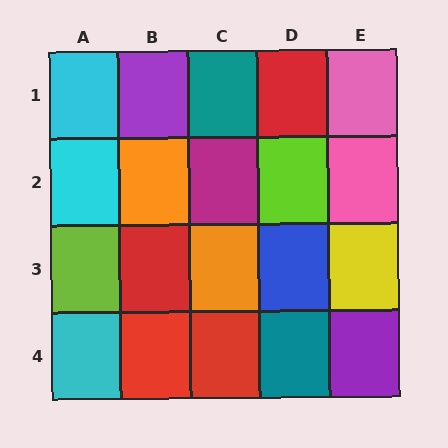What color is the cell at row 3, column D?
Blue.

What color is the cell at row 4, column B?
Red.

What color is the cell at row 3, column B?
Red.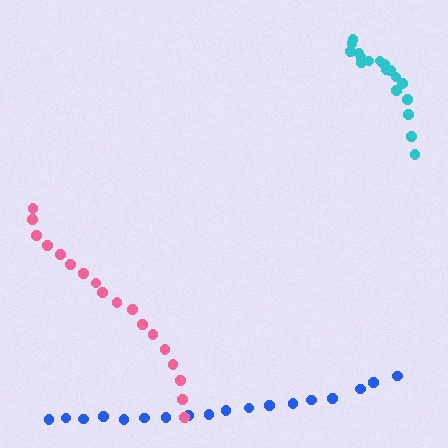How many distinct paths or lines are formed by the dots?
There are 3 distinct paths.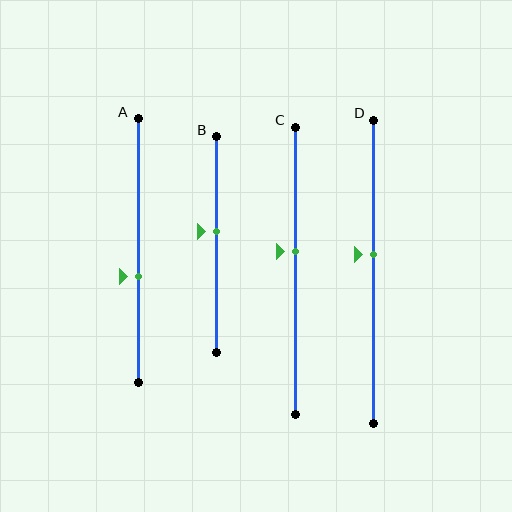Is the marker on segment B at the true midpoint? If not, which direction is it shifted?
No, the marker on segment B is shifted upward by about 6% of the segment length.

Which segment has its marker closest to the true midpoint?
Segment D has its marker closest to the true midpoint.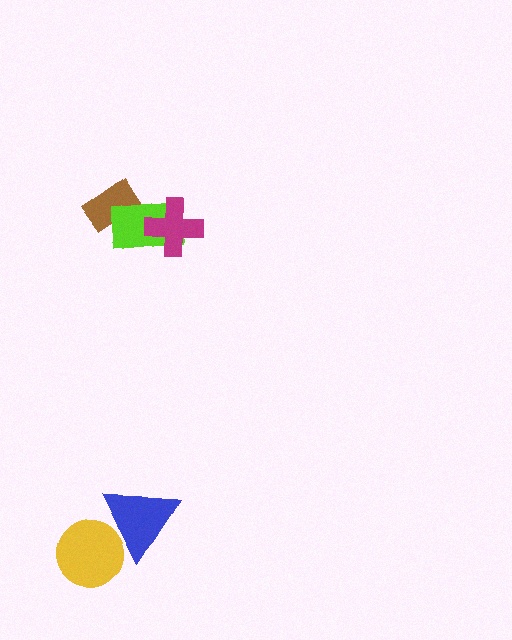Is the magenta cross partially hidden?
No, no other shape covers it.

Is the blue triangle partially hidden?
Yes, it is partially covered by another shape.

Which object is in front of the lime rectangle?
The magenta cross is in front of the lime rectangle.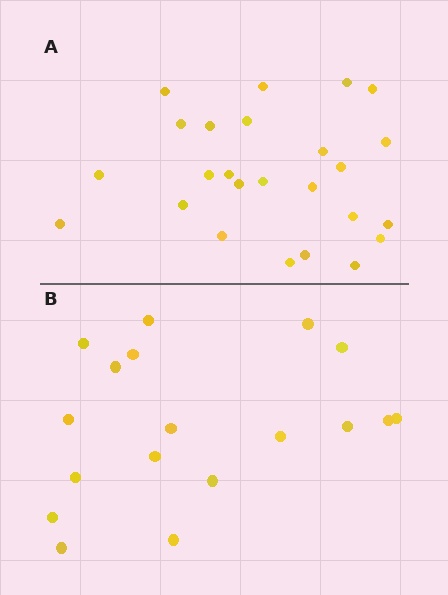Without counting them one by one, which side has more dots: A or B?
Region A (the top region) has more dots.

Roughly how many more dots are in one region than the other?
Region A has roughly 8 or so more dots than region B.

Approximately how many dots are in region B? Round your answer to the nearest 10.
About 20 dots. (The exact count is 18, which rounds to 20.)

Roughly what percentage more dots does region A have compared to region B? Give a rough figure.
About 40% more.